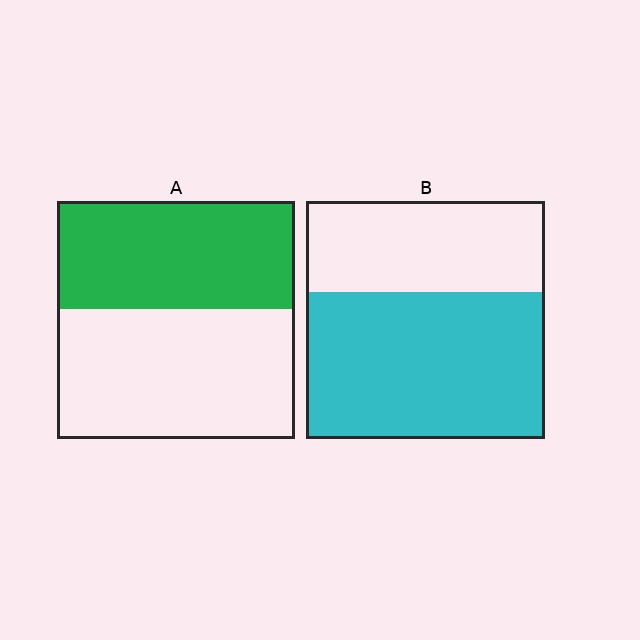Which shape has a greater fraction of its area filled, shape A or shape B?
Shape B.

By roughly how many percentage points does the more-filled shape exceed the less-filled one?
By roughly 15 percentage points (B over A).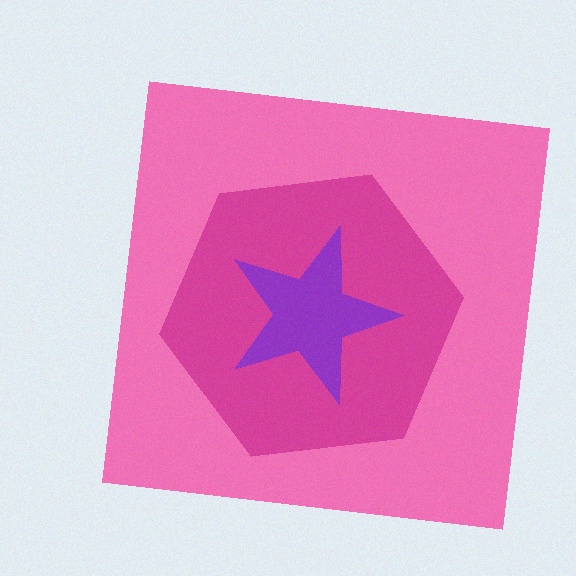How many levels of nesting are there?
3.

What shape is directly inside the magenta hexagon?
The purple star.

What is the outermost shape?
The pink square.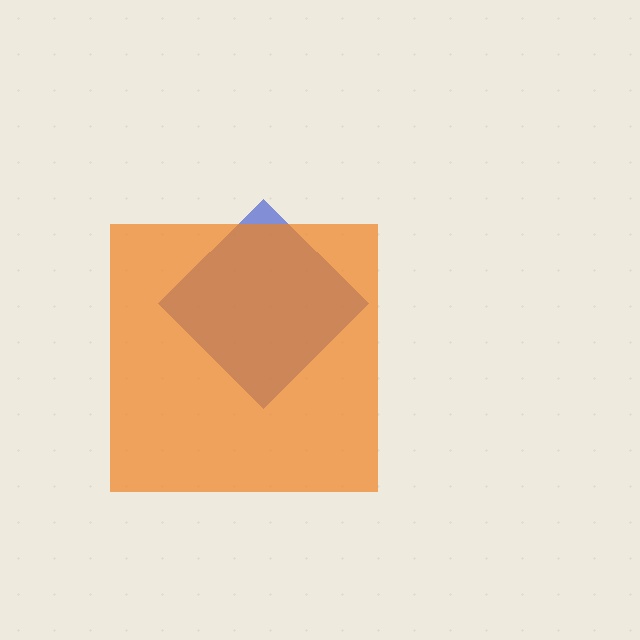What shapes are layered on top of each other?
The layered shapes are: a blue diamond, an orange square.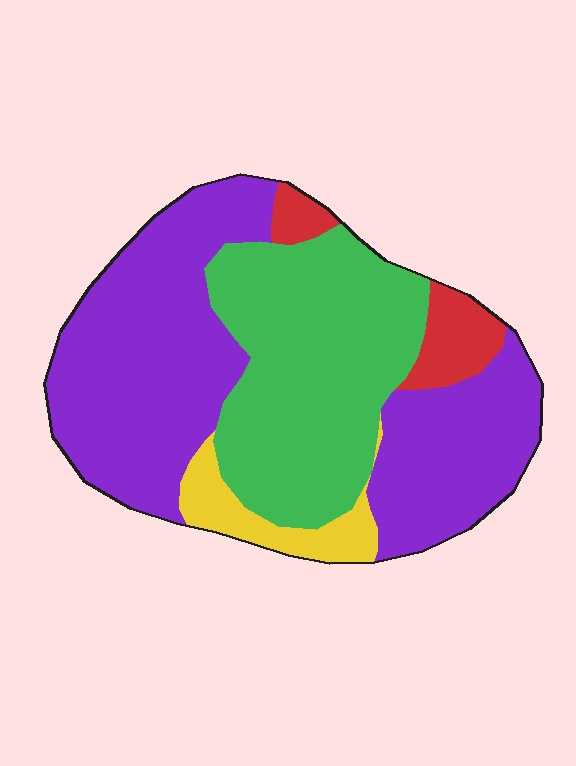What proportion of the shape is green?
Green covers roughly 35% of the shape.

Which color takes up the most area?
Purple, at roughly 50%.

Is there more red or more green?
Green.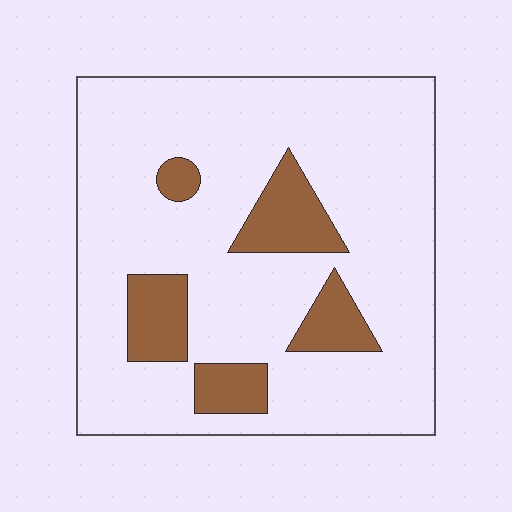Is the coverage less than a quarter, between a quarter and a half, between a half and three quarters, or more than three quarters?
Less than a quarter.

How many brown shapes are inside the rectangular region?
5.